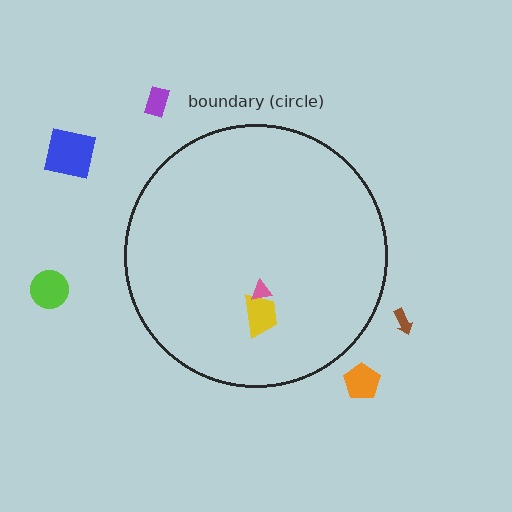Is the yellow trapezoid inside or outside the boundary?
Inside.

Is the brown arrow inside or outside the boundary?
Outside.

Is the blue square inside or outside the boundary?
Outside.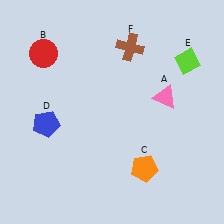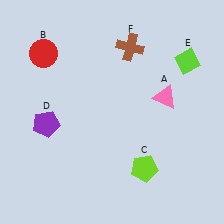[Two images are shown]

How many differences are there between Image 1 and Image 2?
There are 2 differences between the two images.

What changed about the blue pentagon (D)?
In Image 1, D is blue. In Image 2, it changed to purple.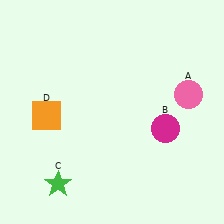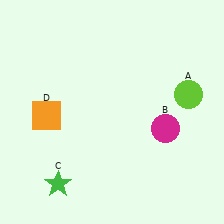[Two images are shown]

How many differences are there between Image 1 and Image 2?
There is 1 difference between the two images.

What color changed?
The circle (A) changed from pink in Image 1 to lime in Image 2.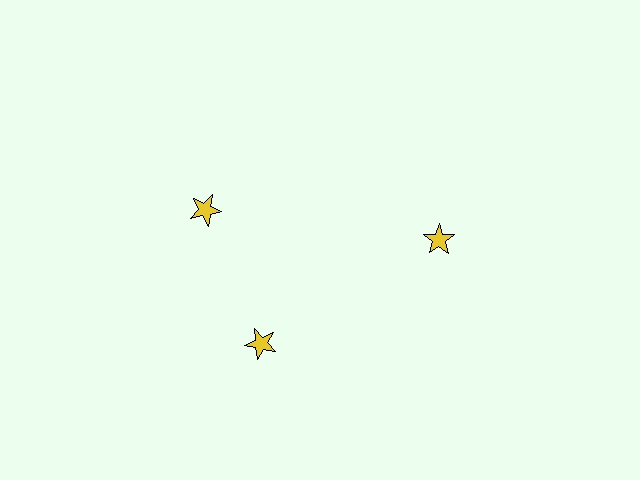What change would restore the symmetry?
The symmetry would be restored by rotating it back into even spacing with its neighbors so that all 3 stars sit at equal angles and equal distance from the center.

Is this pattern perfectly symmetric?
No. The 3 yellow stars are arranged in a ring, but one element near the 11 o'clock position is rotated out of alignment along the ring, breaking the 3-fold rotational symmetry.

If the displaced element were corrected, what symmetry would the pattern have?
It would have 3-fold rotational symmetry — the pattern would map onto itself every 120 degrees.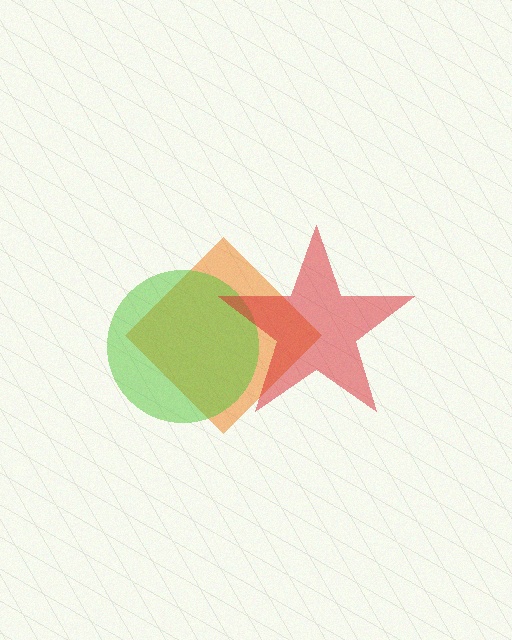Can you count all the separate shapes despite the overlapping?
Yes, there are 3 separate shapes.